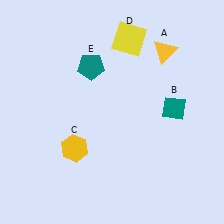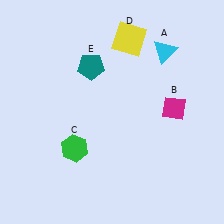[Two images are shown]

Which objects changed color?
A changed from yellow to cyan. B changed from teal to magenta. C changed from yellow to green.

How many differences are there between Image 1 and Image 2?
There are 3 differences between the two images.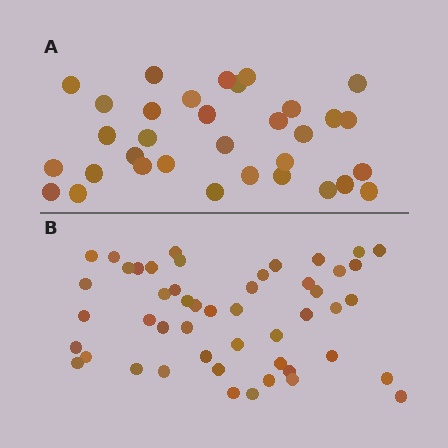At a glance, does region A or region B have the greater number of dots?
Region B (the bottom region) has more dots.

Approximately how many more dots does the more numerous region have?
Region B has approximately 15 more dots than region A.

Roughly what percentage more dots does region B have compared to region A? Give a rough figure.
About 50% more.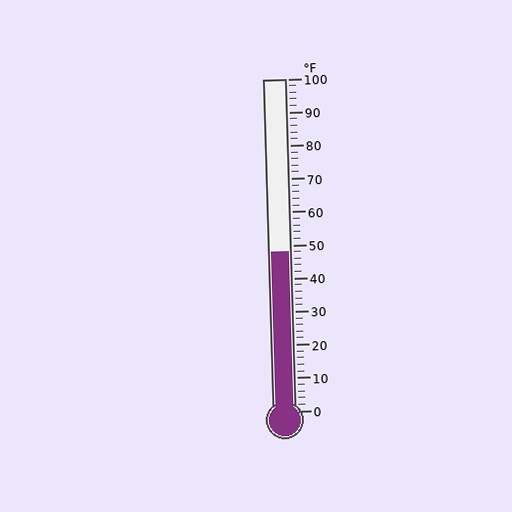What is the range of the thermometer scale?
The thermometer scale ranges from 0°F to 100°F.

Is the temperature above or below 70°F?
The temperature is below 70°F.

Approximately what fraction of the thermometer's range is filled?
The thermometer is filled to approximately 50% of its range.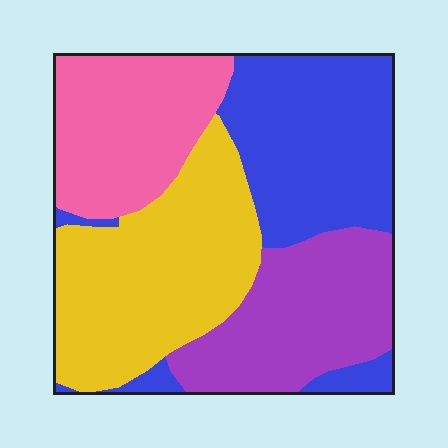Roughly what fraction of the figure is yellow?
Yellow takes up about one third (1/3) of the figure.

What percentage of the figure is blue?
Blue takes up about one quarter (1/4) of the figure.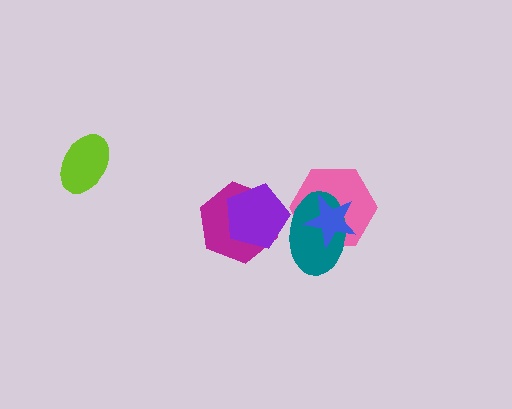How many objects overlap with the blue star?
2 objects overlap with the blue star.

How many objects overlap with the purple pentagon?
2 objects overlap with the purple pentagon.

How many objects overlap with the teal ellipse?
3 objects overlap with the teal ellipse.